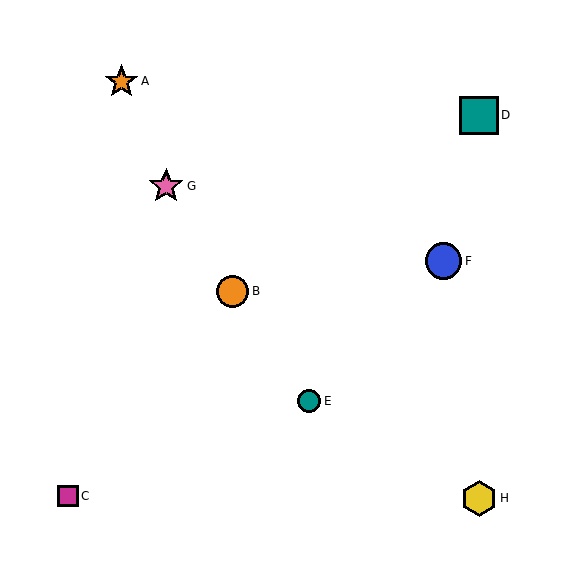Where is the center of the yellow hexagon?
The center of the yellow hexagon is at (479, 498).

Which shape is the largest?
The teal square (labeled D) is the largest.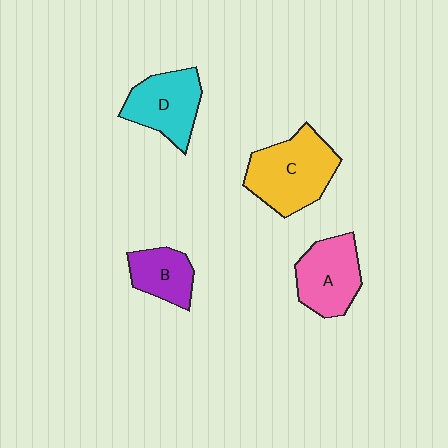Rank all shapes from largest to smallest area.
From largest to smallest: C (yellow), D (cyan), A (pink), B (purple).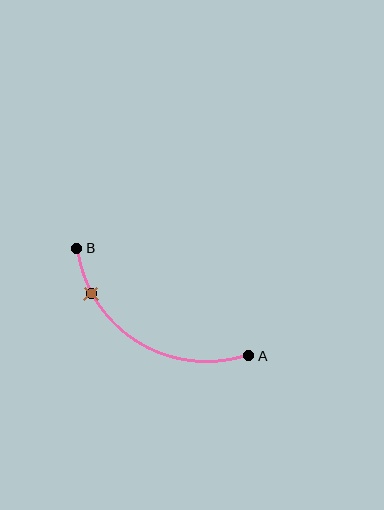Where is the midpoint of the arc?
The arc midpoint is the point on the curve farthest from the straight line joining A and B. It sits below that line.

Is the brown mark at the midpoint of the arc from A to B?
No. The brown mark lies on the arc but is closer to endpoint B. The arc midpoint would be at the point on the curve equidistant along the arc from both A and B.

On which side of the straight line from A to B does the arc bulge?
The arc bulges below the straight line connecting A and B.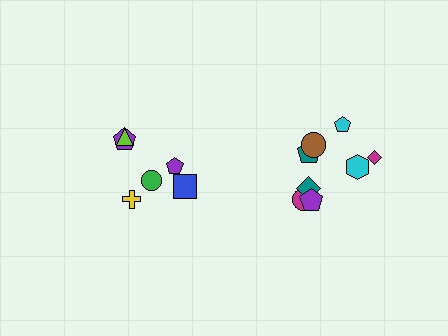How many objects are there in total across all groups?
There are 14 objects.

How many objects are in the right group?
There are 8 objects.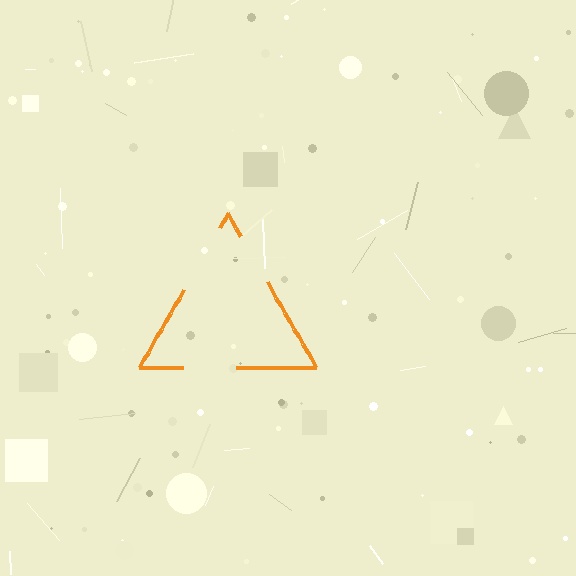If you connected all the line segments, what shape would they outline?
They would outline a triangle.